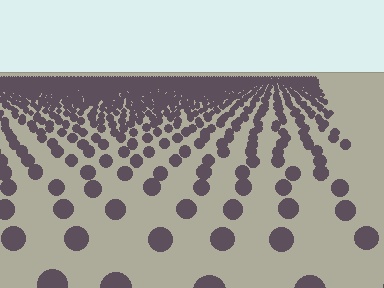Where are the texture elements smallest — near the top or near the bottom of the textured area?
Near the top.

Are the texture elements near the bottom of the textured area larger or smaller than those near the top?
Larger. Near the bottom, elements are closer to the viewer and appear at a bigger on-screen size.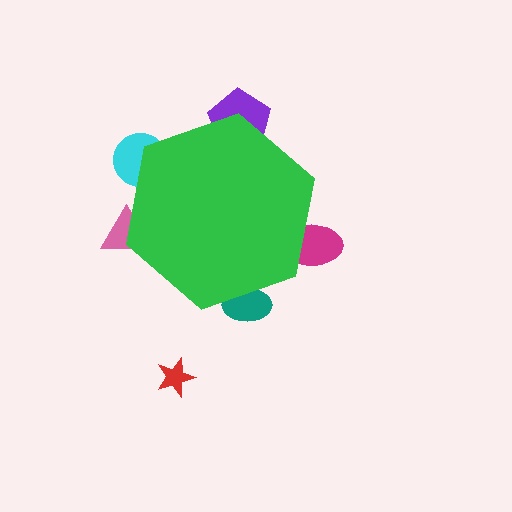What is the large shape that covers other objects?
A green hexagon.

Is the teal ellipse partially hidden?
Yes, the teal ellipse is partially hidden behind the green hexagon.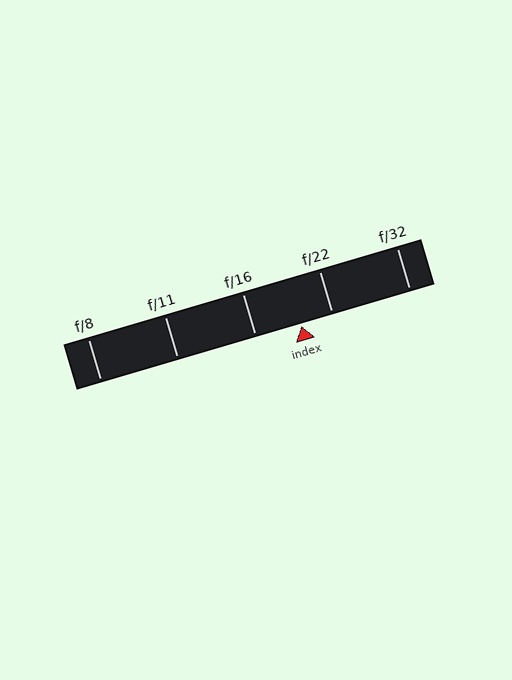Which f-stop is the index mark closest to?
The index mark is closest to f/22.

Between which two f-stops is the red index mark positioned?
The index mark is between f/16 and f/22.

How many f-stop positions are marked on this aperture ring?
There are 5 f-stop positions marked.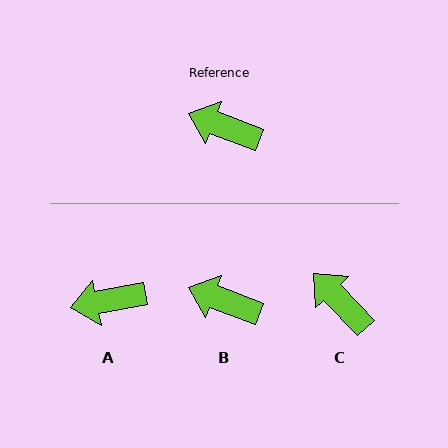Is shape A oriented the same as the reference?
No, it is off by about 31 degrees.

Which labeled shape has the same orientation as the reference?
B.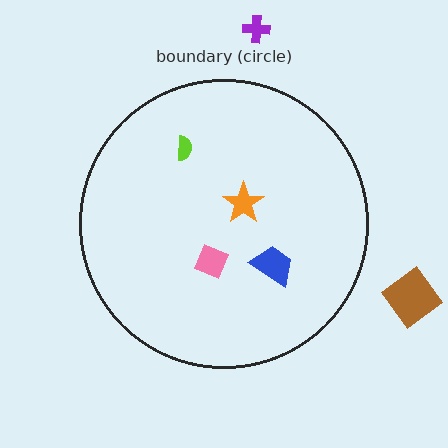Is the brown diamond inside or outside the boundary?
Outside.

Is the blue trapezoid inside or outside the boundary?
Inside.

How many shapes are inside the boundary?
4 inside, 2 outside.